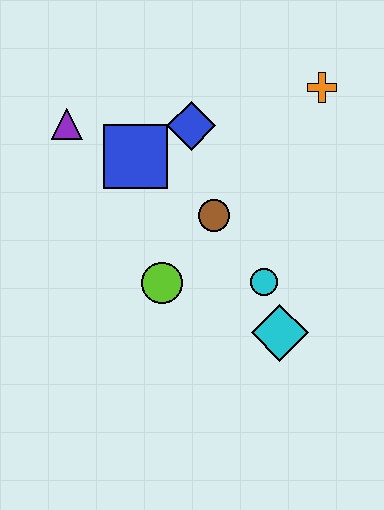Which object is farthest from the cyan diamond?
The purple triangle is farthest from the cyan diamond.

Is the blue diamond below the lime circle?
No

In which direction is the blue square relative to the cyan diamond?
The blue square is above the cyan diamond.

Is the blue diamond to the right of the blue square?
Yes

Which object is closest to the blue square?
The blue diamond is closest to the blue square.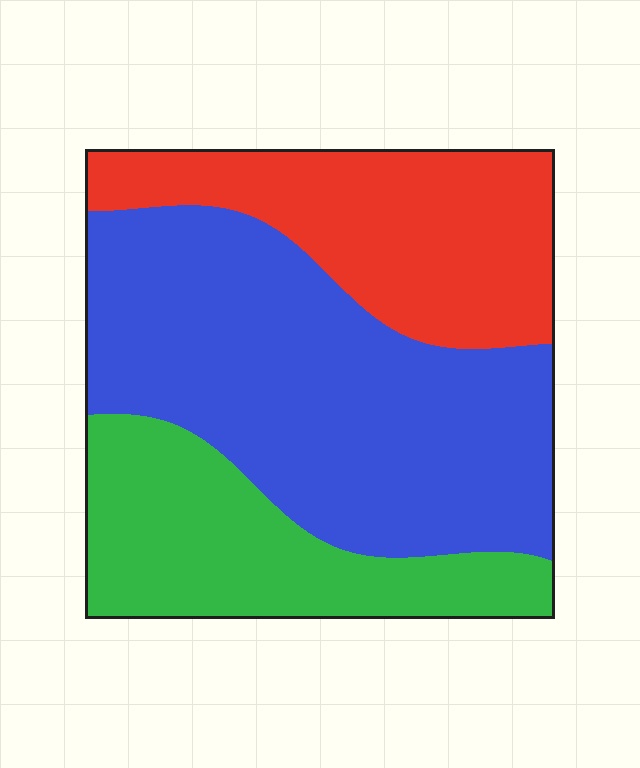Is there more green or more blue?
Blue.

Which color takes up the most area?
Blue, at roughly 50%.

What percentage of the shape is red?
Red takes up between a quarter and a half of the shape.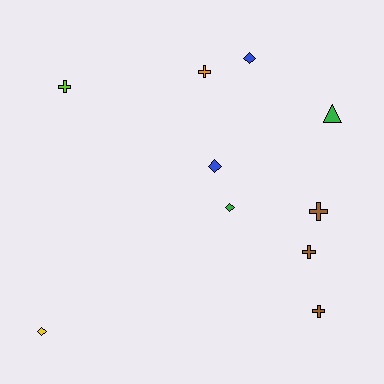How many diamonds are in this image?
There are 4 diamonds.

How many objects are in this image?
There are 10 objects.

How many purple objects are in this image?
There are no purple objects.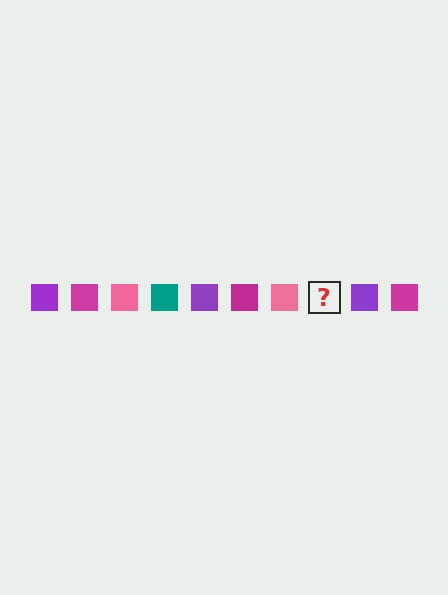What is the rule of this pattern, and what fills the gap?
The rule is that the pattern cycles through purple, magenta, pink, teal squares. The gap should be filled with a teal square.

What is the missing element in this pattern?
The missing element is a teal square.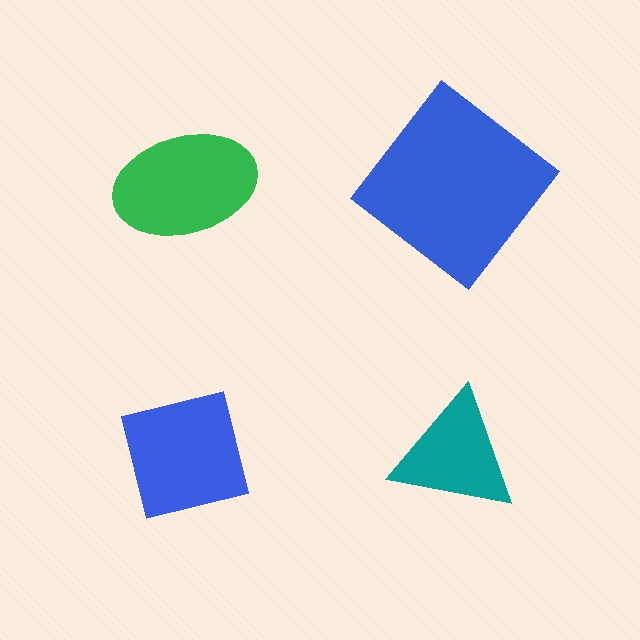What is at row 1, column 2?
A blue diamond.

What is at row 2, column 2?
A teal triangle.